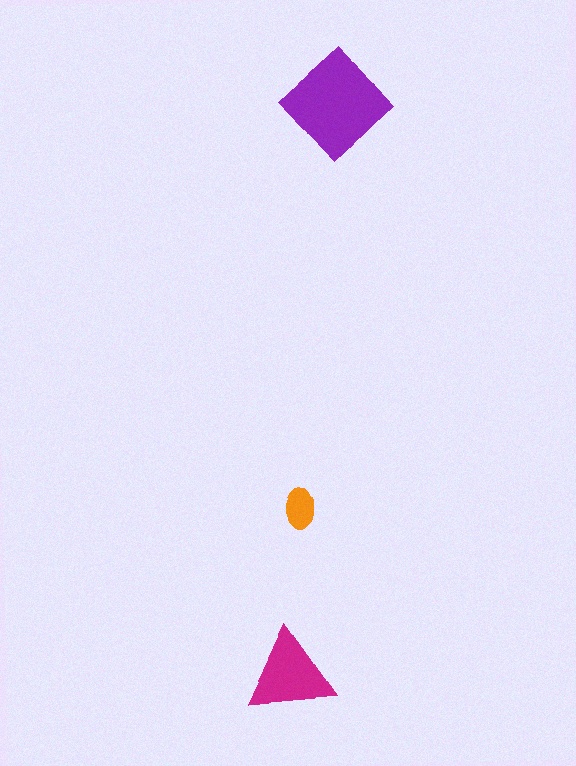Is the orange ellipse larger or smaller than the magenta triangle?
Smaller.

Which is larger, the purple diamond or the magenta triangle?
The purple diamond.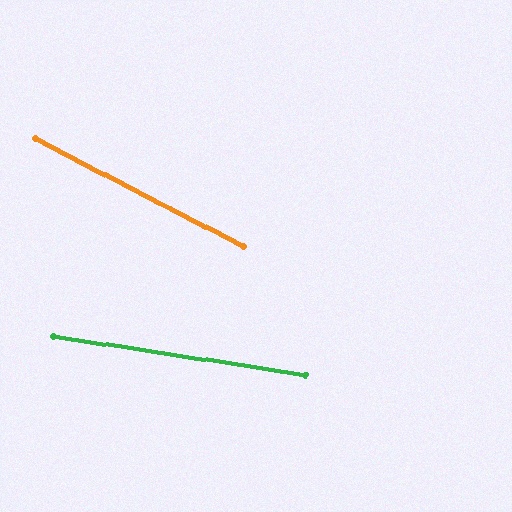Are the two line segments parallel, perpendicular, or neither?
Neither parallel nor perpendicular — they differ by about 19°.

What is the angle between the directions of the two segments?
Approximately 19 degrees.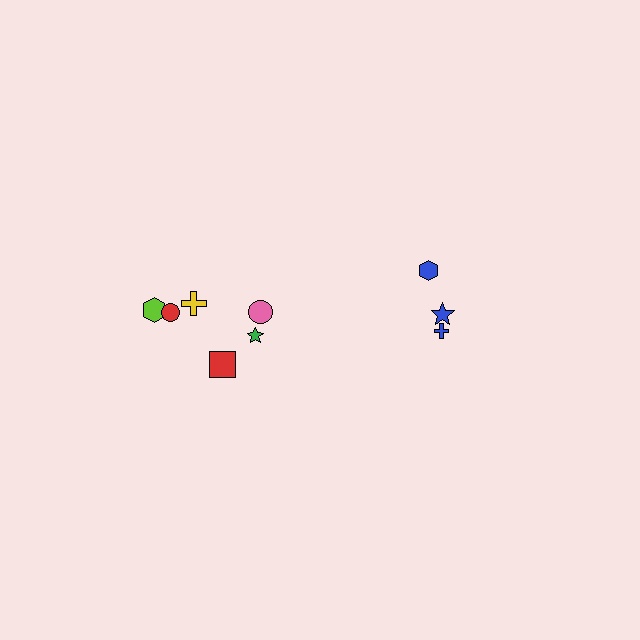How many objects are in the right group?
There are 3 objects.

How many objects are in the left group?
There are 6 objects.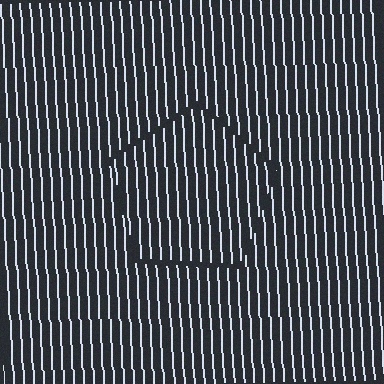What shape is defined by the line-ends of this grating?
An illusory pentagon. The interior of the shape contains the same grating, shifted by half a period — the contour is defined by the phase discontinuity where line-ends from the inner and outer gratings abut.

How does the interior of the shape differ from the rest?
The interior of the shape contains the same grating, shifted by half a period — the contour is defined by the phase discontinuity where line-ends from the inner and outer gratings abut.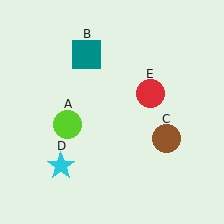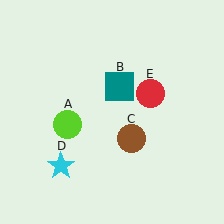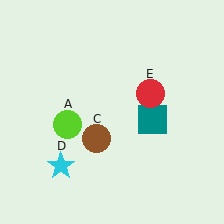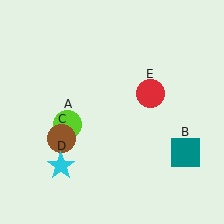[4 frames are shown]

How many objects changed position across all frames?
2 objects changed position: teal square (object B), brown circle (object C).